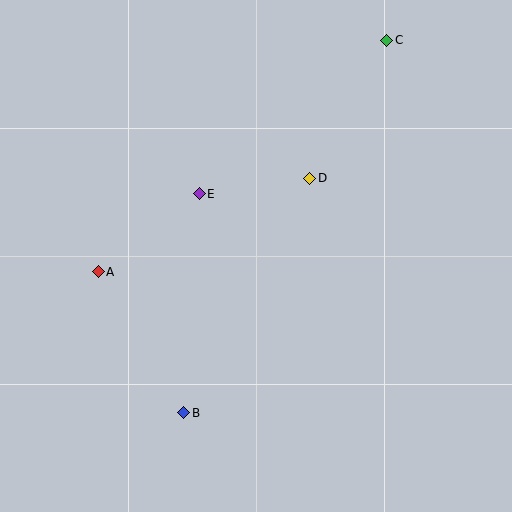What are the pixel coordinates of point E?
Point E is at (199, 194).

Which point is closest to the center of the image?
Point E at (199, 194) is closest to the center.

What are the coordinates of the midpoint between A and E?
The midpoint between A and E is at (149, 233).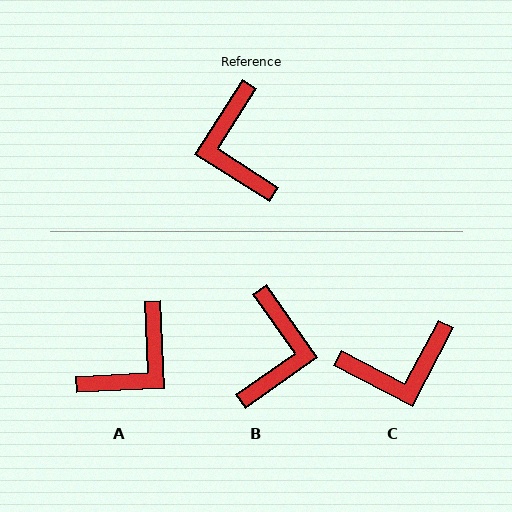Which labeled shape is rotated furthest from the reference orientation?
B, about 158 degrees away.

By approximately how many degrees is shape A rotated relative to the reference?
Approximately 125 degrees counter-clockwise.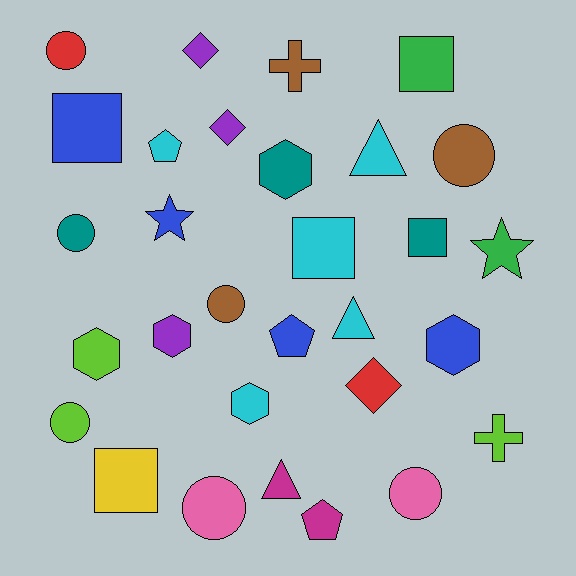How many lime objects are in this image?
There are 3 lime objects.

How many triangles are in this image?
There are 3 triangles.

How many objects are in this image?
There are 30 objects.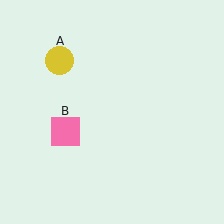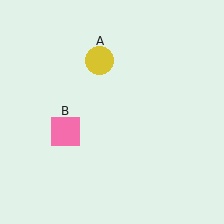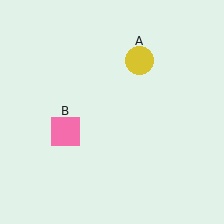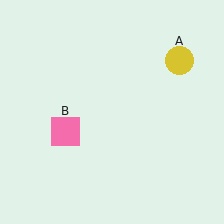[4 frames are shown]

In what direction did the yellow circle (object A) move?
The yellow circle (object A) moved right.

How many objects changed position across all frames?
1 object changed position: yellow circle (object A).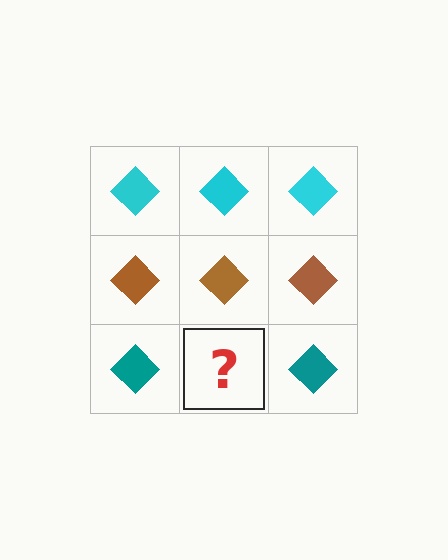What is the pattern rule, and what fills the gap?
The rule is that each row has a consistent color. The gap should be filled with a teal diamond.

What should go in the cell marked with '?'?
The missing cell should contain a teal diamond.